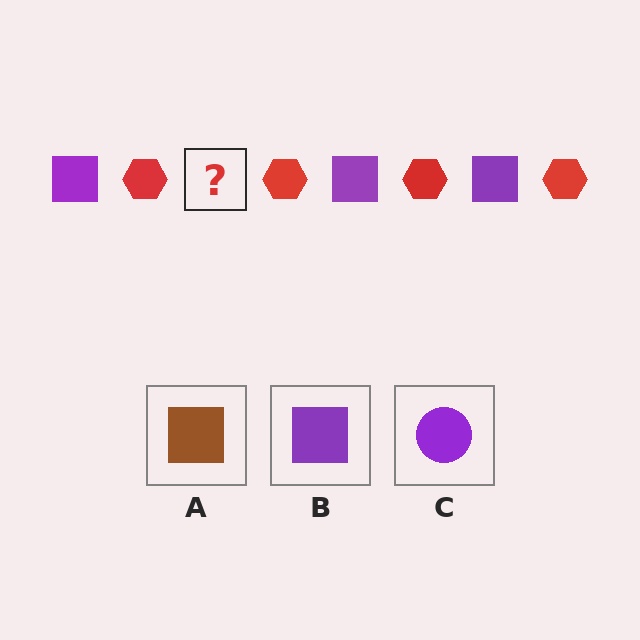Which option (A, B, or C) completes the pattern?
B.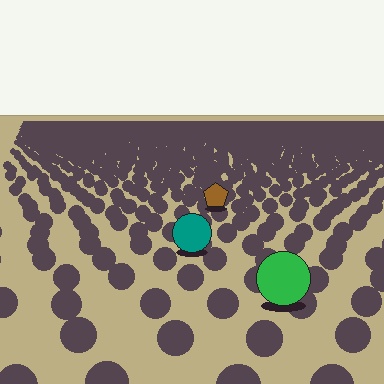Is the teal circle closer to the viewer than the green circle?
No. The green circle is closer — you can tell from the texture gradient: the ground texture is coarser near it.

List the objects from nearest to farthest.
From nearest to farthest: the green circle, the teal circle, the brown pentagon.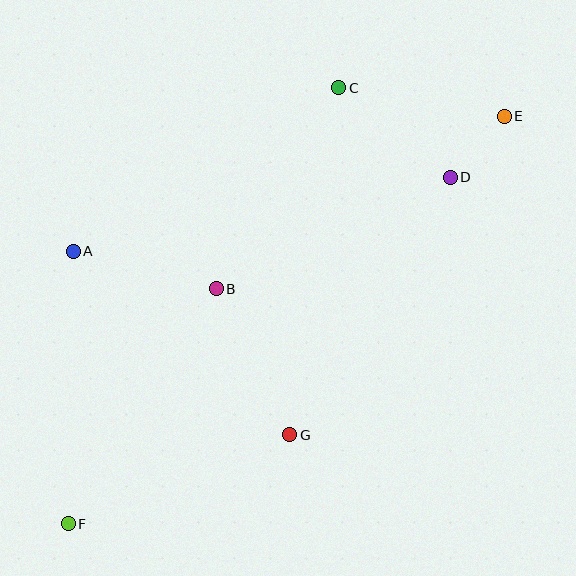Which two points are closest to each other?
Points D and E are closest to each other.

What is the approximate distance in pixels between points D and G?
The distance between D and G is approximately 304 pixels.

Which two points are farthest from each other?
Points E and F are farthest from each other.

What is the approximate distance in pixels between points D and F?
The distance between D and F is approximately 516 pixels.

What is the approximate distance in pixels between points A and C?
The distance between A and C is approximately 312 pixels.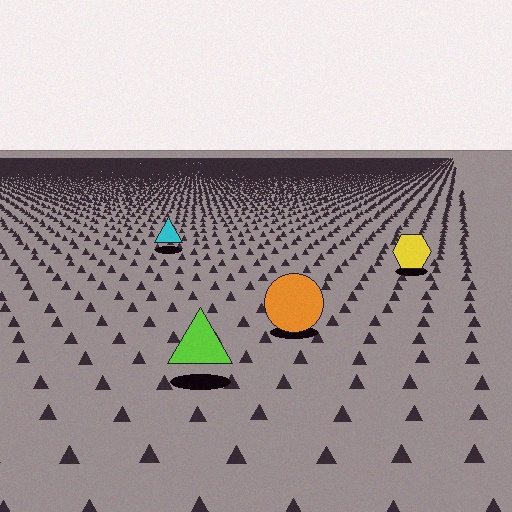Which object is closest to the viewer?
The lime triangle is closest. The texture marks near it are larger and more spread out.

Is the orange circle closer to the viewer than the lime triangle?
No. The lime triangle is closer — you can tell from the texture gradient: the ground texture is coarser near it.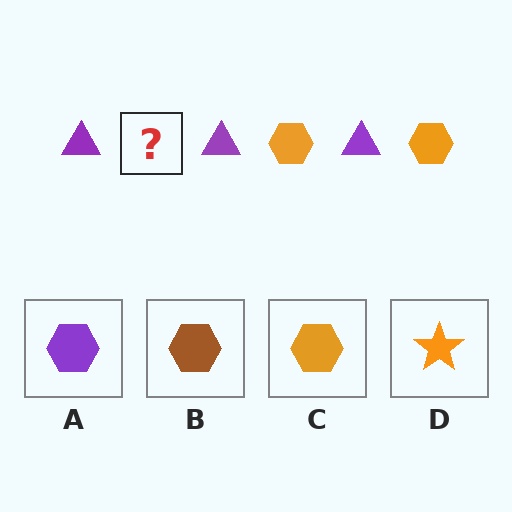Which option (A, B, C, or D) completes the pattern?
C.